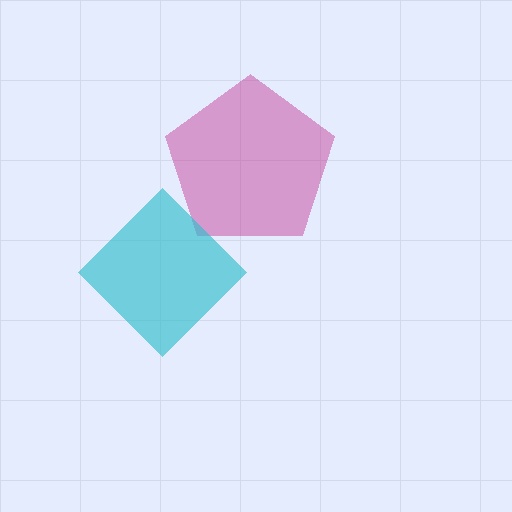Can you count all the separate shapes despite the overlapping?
Yes, there are 2 separate shapes.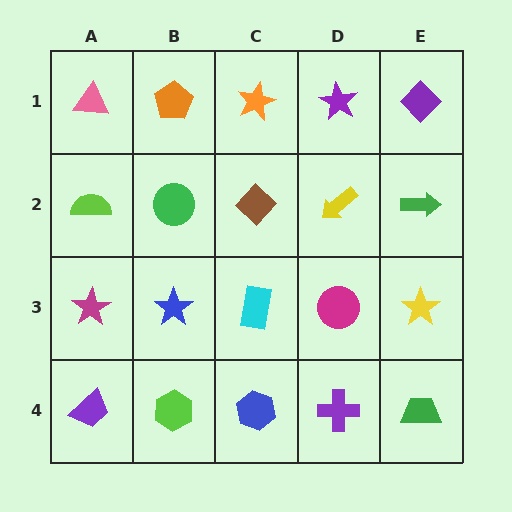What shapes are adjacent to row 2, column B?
An orange pentagon (row 1, column B), a blue star (row 3, column B), a lime semicircle (row 2, column A), a brown diamond (row 2, column C).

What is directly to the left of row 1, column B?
A pink triangle.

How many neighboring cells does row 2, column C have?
4.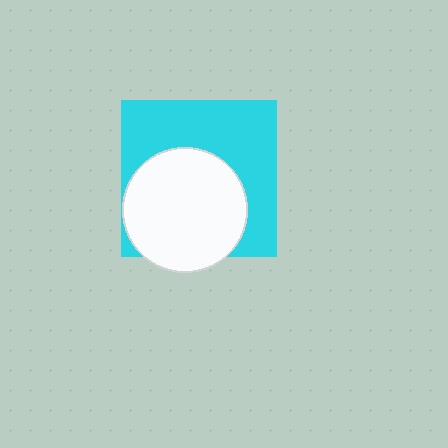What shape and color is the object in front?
The object in front is a white circle.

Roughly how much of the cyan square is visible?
About half of it is visible (roughly 53%).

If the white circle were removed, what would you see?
You would see the complete cyan square.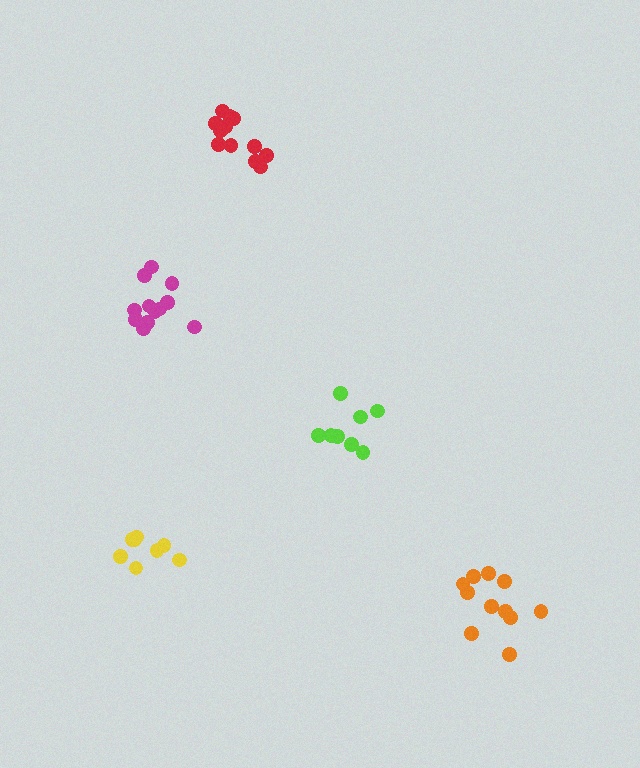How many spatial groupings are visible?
There are 5 spatial groupings.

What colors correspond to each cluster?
The clusters are colored: orange, yellow, magenta, red, lime.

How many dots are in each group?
Group 1: 11 dots, Group 2: 8 dots, Group 3: 13 dots, Group 4: 12 dots, Group 5: 8 dots (52 total).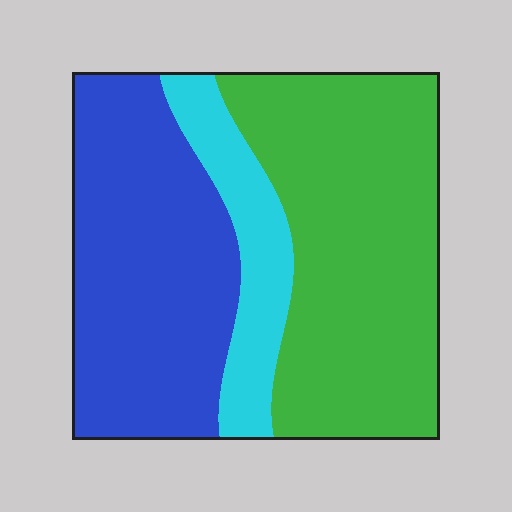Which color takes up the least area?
Cyan, at roughly 15%.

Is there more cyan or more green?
Green.